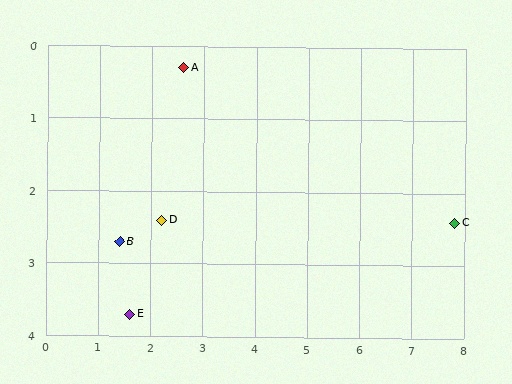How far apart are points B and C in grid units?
Points B and C are about 6.4 grid units apart.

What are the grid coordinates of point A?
Point A is at approximately (2.6, 0.3).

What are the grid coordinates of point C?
Point C is at approximately (7.8, 2.4).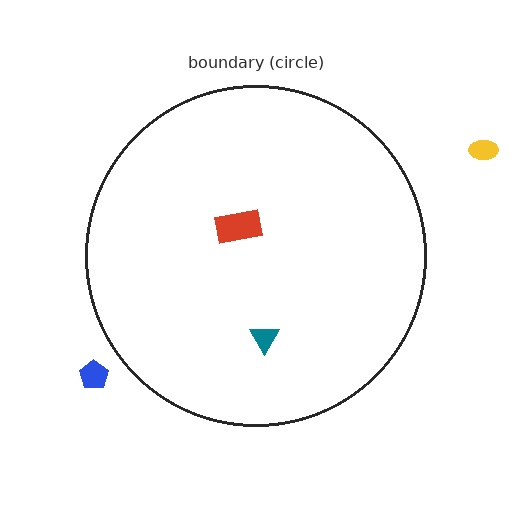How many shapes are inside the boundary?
2 inside, 2 outside.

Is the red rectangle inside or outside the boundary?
Inside.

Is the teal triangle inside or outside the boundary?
Inside.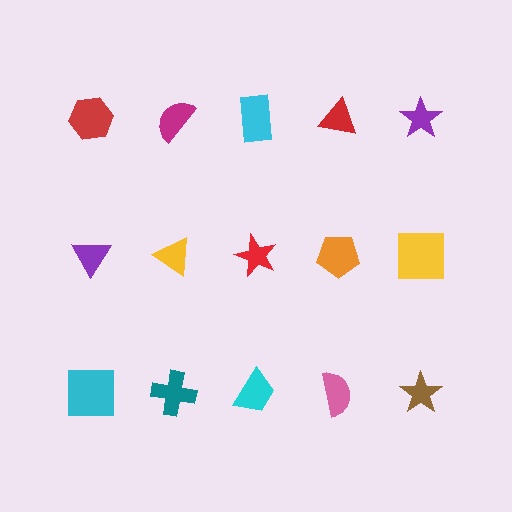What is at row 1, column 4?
A red triangle.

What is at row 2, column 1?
A purple triangle.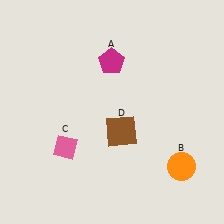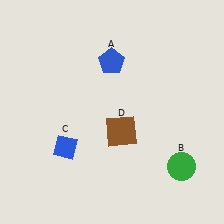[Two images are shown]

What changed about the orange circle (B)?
In Image 1, B is orange. In Image 2, it changed to green.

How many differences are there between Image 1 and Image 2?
There are 3 differences between the two images.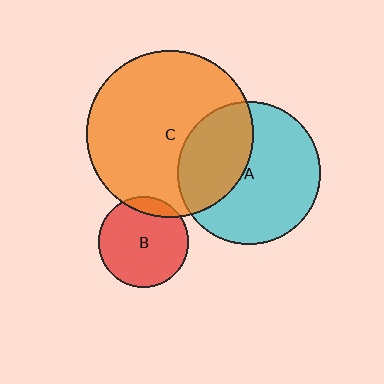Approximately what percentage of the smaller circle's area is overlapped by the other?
Approximately 35%.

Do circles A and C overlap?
Yes.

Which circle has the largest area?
Circle C (orange).